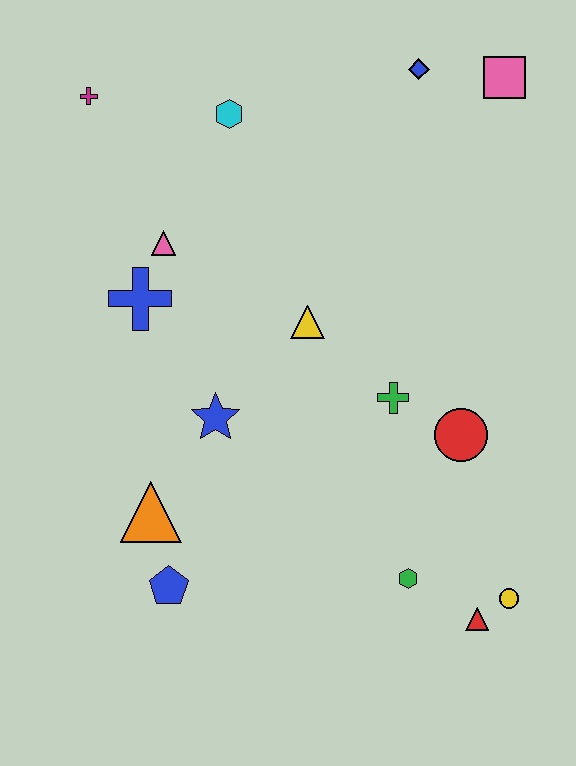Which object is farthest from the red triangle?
The magenta cross is farthest from the red triangle.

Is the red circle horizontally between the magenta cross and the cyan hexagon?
No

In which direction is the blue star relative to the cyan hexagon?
The blue star is below the cyan hexagon.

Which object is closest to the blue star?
The orange triangle is closest to the blue star.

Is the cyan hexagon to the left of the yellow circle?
Yes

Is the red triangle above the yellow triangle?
No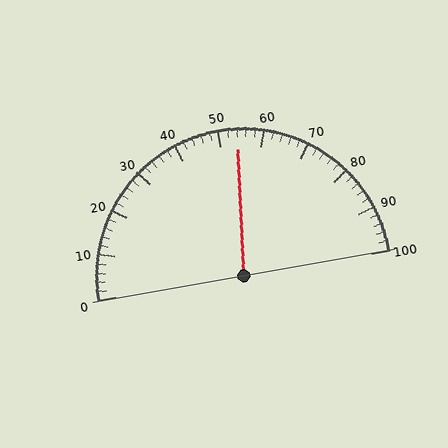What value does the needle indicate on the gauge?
The needle indicates approximately 54.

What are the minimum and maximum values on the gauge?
The gauge ranges from 0 to 100.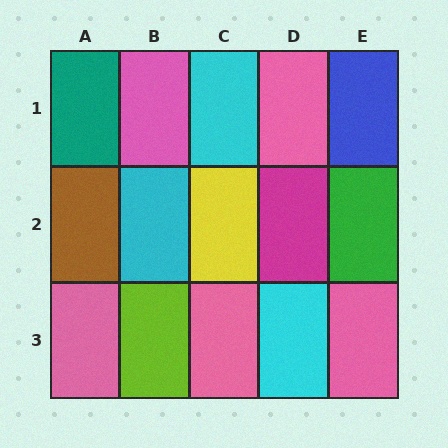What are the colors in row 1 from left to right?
Teal, pink, cyan, pink, blue.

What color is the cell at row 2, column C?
Yellow.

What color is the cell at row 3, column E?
Pink.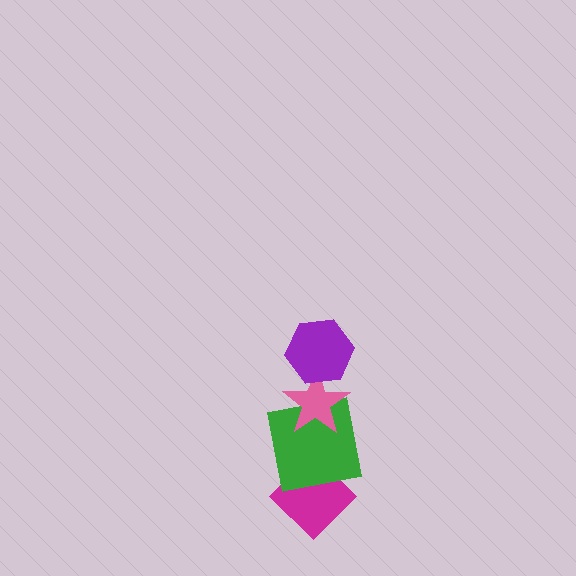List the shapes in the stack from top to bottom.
From top to bottom: the purple hexagon, the pink star, the green square, the magenta diamond.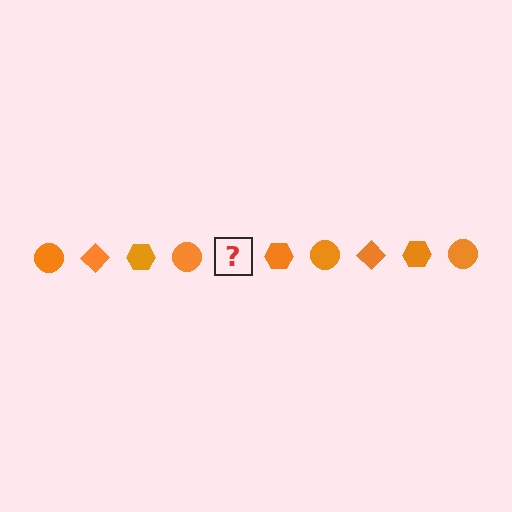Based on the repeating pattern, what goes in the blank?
The blank should be an orange diamond.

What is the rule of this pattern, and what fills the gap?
The rule is that the pattern cycles through circle, diamond, hexagon shapes in orange. The gap should be filled with an orange diamond.